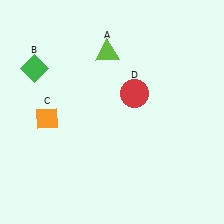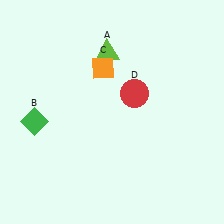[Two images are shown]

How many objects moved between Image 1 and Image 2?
2 objects moved between the two images.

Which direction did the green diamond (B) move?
The green diamond (B) moved down.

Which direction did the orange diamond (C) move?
The orange diamond (C) moved right.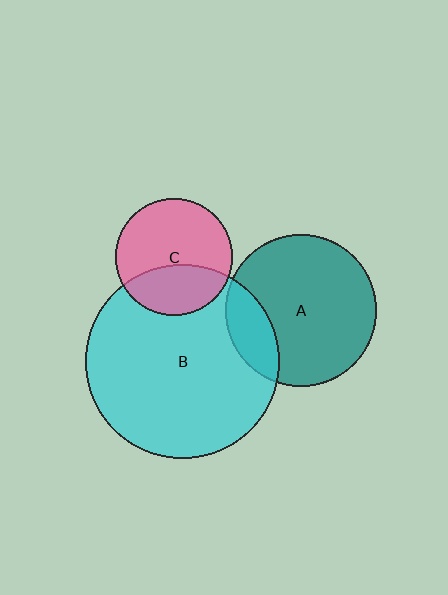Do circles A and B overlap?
Yes.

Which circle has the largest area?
Circle B (cyan).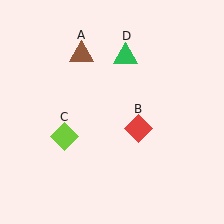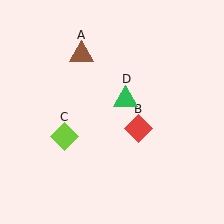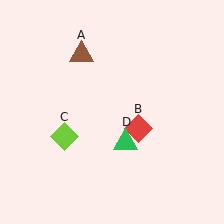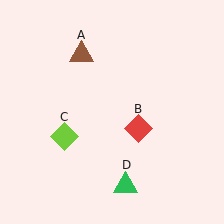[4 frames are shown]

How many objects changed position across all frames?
1 object changed position: green triangle (object D).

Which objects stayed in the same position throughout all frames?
Brown triangle (object A) and red diamond (object B) and lime diamond (object C) remained stationary.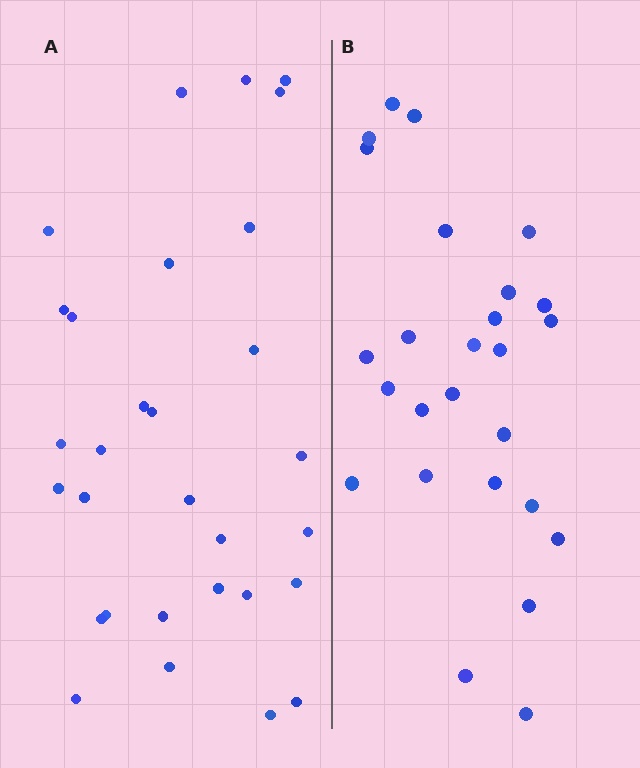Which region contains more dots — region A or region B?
Region A (the left region) has more dots.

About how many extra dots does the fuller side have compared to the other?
Region A has about 4 more dots than region B.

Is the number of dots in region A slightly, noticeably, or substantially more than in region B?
Region A has only slightly more — the two regions are fairly close. The ratio is roughly 1.2 to 1.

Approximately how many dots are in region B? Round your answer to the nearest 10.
About 30 dots. (The exact count is 26, which rounds to 30.)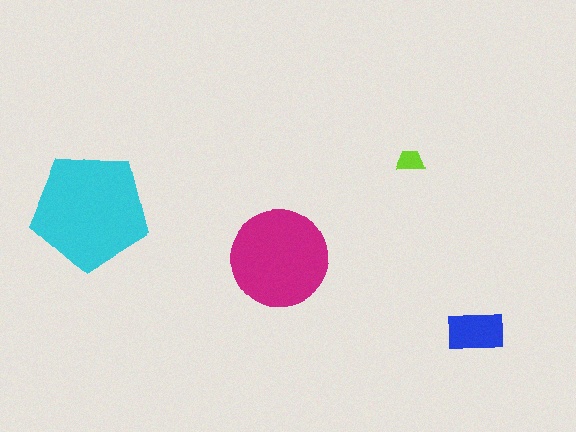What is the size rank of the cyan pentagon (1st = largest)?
1st.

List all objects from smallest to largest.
The lime trapezoid, the blue rectangle, the magenta circle, the cyan pentagon.